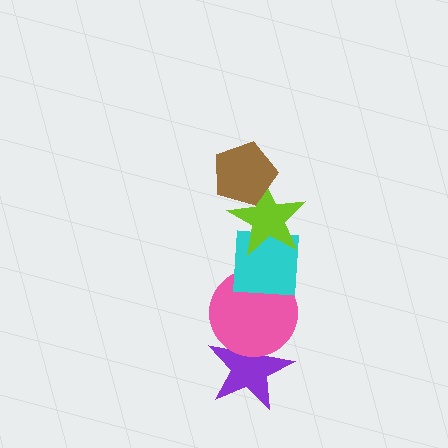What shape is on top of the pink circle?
The cyan square is on top of the pink circle.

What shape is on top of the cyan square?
The lime star is on top of the cyan square.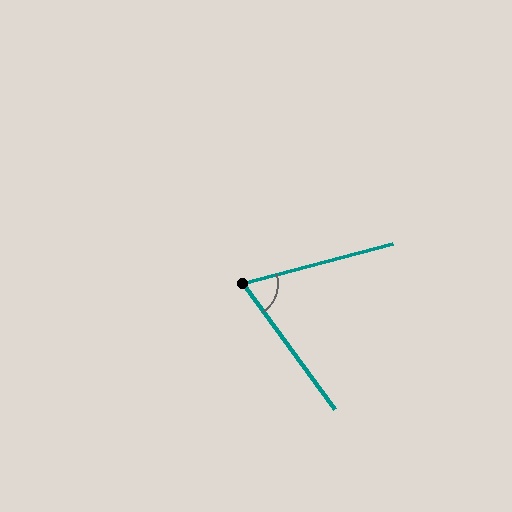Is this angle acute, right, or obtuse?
It is acute.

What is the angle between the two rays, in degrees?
Approximately 68 degrees.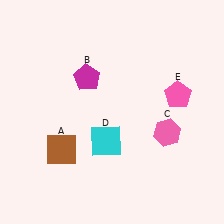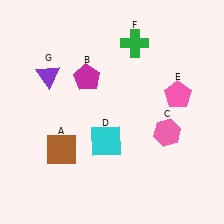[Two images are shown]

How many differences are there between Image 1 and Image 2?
There are 2 differences between the two images.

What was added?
A green cross (F), a purple triangle (G) were added in Image 2.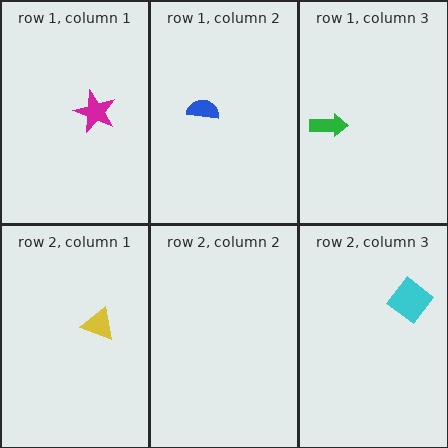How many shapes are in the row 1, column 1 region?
1.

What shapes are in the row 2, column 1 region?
The yellow triangle.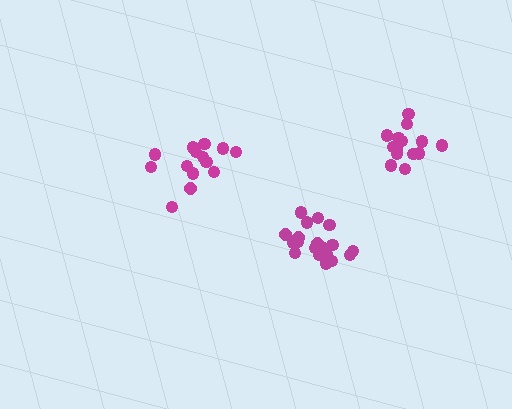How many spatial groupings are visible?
There are 3 spatial groupings.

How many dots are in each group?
Group 1: 14 dots, Group 2: 19 dots, Group 3: 14 dots (47 total).